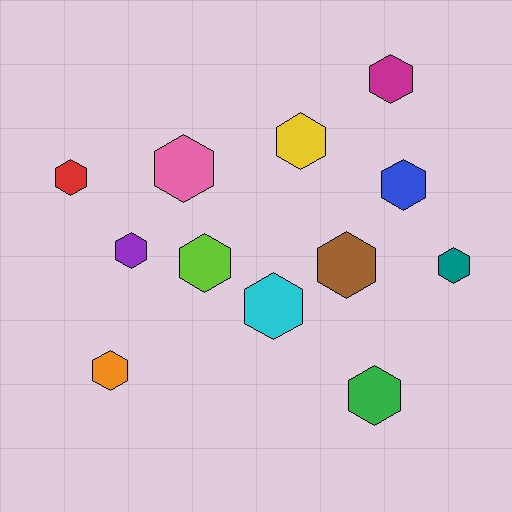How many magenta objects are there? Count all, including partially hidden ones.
There is 1 magenta object.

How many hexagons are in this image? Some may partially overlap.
There are 12 hexagons.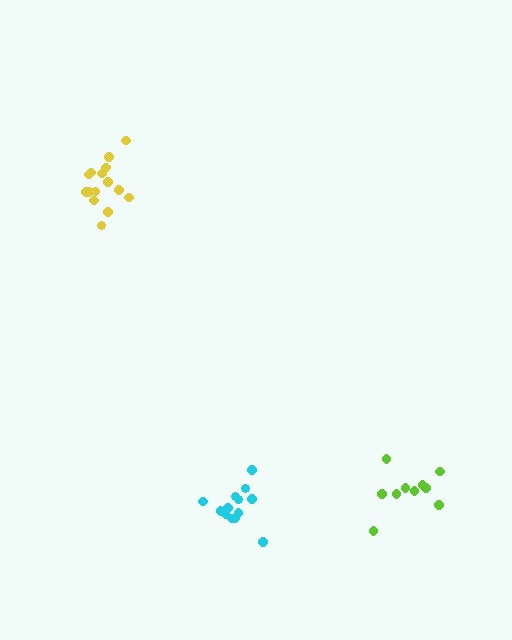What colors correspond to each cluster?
The clusters are colored: yellow, lime, cyan.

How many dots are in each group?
Group 1: 15 dots, Group 2: 11 dots, Group 3: 13 dots (39 total).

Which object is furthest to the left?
The yellow cluster is leftmost.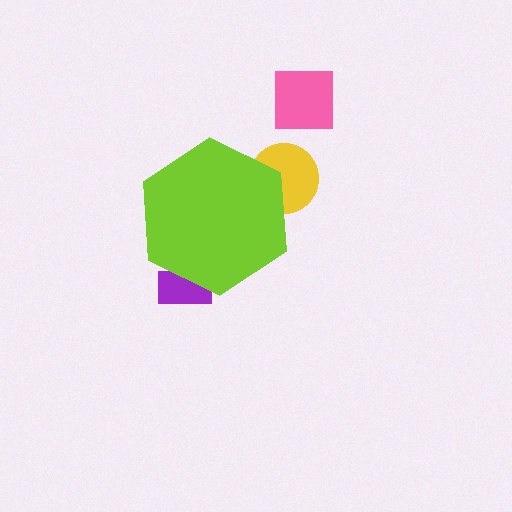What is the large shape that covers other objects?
A lime hexagon.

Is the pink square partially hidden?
No, the pink square is fully visible.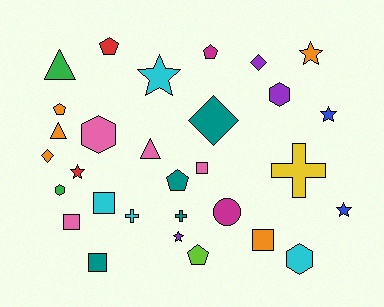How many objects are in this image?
There are 30 objects.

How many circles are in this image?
There is 1 circle.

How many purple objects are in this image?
There are 3 purple objects.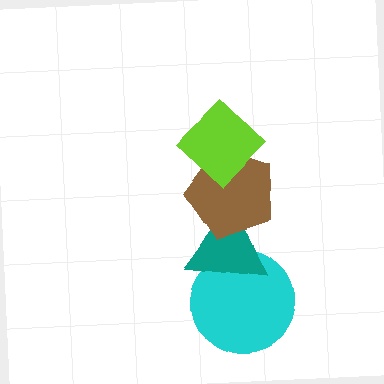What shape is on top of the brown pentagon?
The lime diamond is on top of the brown pentagon.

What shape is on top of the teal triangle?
The brown pentagon is on top of the teal triangle.